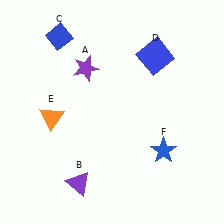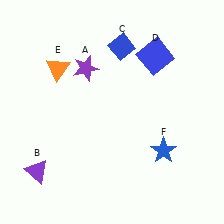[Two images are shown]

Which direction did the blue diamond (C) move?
The blue diamond (C) moved right.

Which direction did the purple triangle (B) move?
The purple triangle (B) moved left.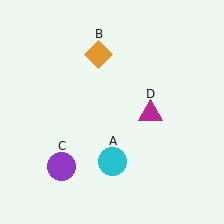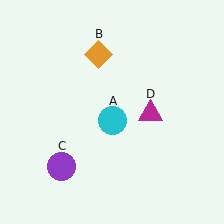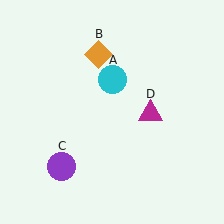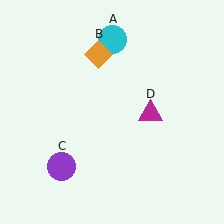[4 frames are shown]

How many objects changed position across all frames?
1 object changed position: cyan circle (object A).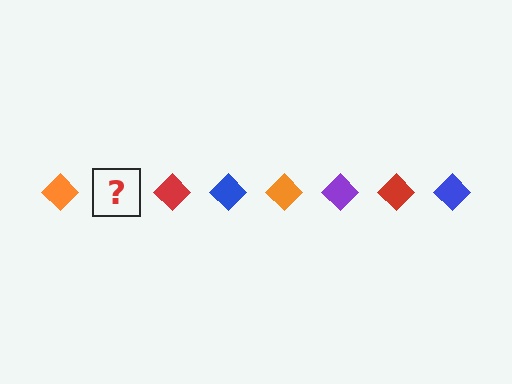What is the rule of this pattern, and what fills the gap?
The rule is that the pattern cycles through orange, purple, red, blue diamonds. The gap should be filled with a purple diamond.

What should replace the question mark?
The question mark should be replaced with a purple diamond.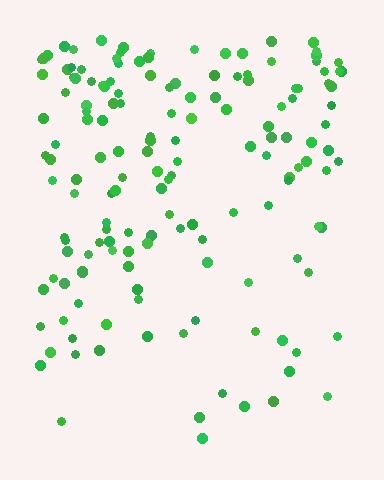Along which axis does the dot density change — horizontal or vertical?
Vertical.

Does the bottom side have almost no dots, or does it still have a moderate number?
Still a moderate number, just noticeably fewer than the top.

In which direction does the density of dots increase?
From bottom to top, with the top side densest.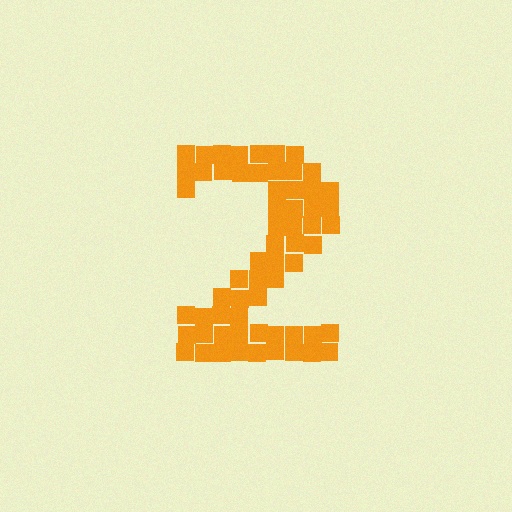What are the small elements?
The small elements are squares.